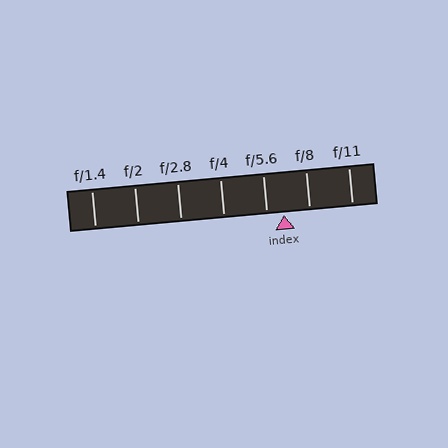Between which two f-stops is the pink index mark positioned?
The index mark is between f/5.6 and f/8.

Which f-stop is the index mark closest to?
The index mark is closest to f/5.6.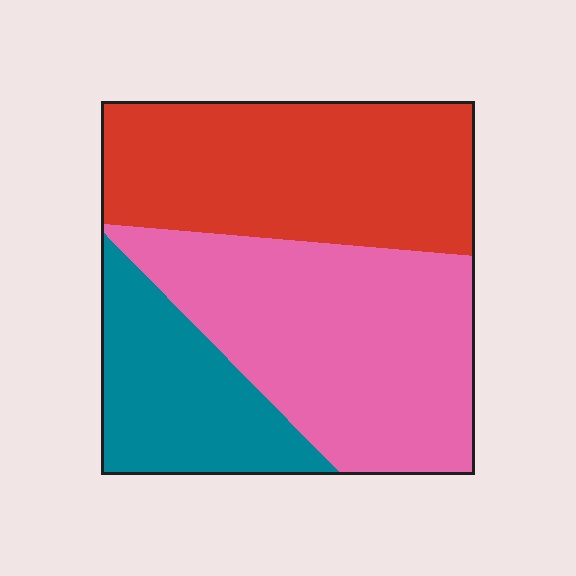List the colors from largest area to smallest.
From largest to smallest: pink, red, teal.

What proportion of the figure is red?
Red covers about 35% of the figure.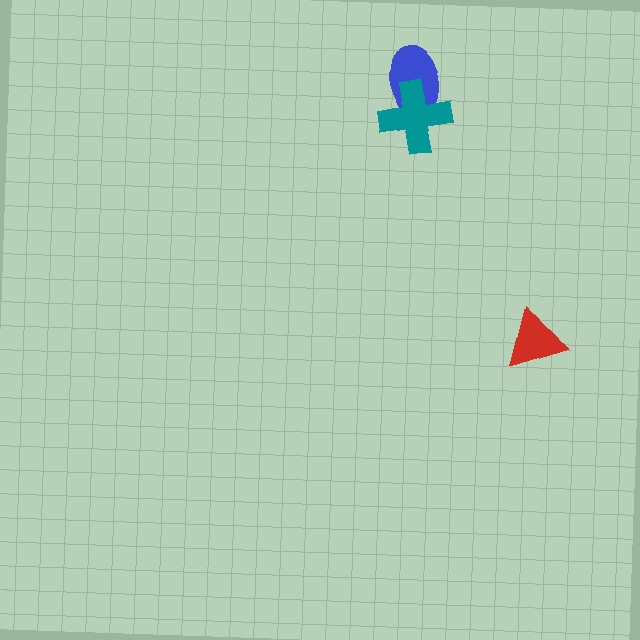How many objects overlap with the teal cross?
1 object overlaps with the teal cross.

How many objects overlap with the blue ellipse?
1 object overlaps with the blue ellipse.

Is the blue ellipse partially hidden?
Yes, it is partially covered by another shape.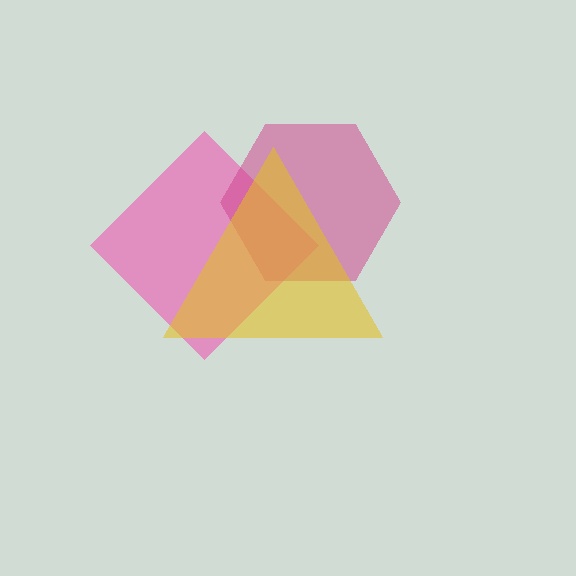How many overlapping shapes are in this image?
There are 3 overlapping shapes in the image.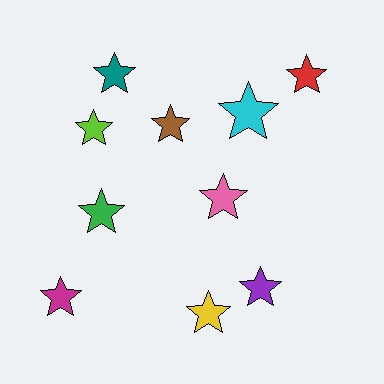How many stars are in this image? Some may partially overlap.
There are 10 stars.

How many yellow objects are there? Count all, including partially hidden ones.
There is 1 yellow object.